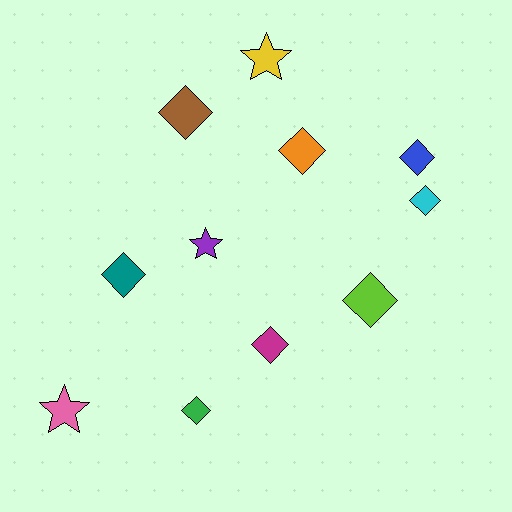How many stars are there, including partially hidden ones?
There are 3 stars.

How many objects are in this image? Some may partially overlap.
There are 11 objects.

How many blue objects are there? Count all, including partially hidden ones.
There is 1 blue object.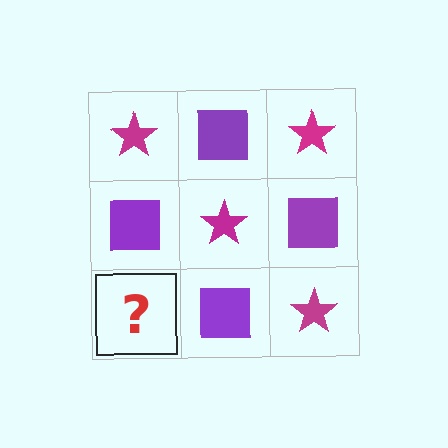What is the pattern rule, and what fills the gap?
The rule is that it alternates magenta star and purple square in a checkerboard pattern. The gap should be filled with a magenta star.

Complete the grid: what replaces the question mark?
The question mark should be replaced with a magenta star.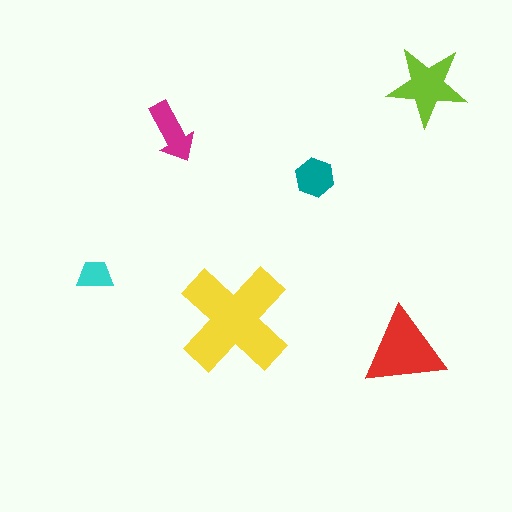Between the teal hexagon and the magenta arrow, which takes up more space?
The magenta arrow.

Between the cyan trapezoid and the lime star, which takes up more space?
The lime star.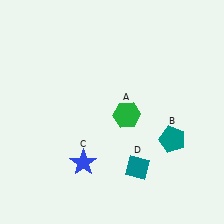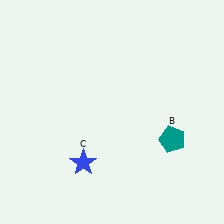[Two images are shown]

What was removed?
The green hexagon (A), the teal diamond (D) were removed in Image 2.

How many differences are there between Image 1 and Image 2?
There are 2 differences between the two images.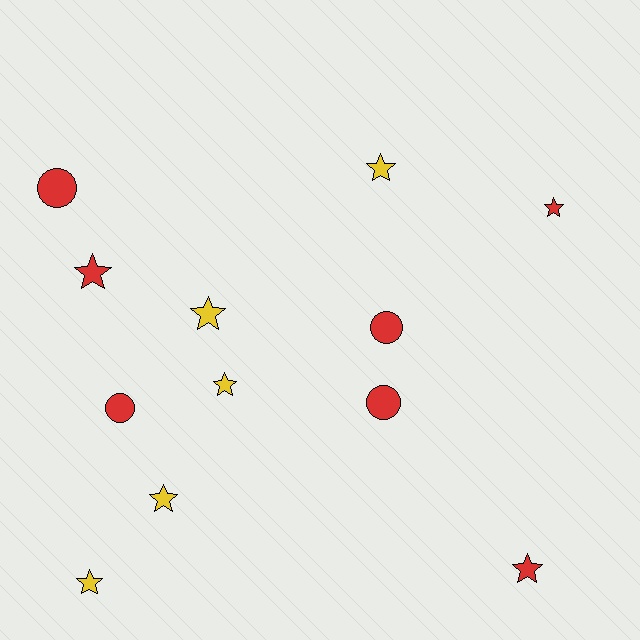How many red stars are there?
There are 3 red stars.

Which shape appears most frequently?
Star, with 8 objects.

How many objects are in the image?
There are 12 objects.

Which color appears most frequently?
Red, with 7 objects.